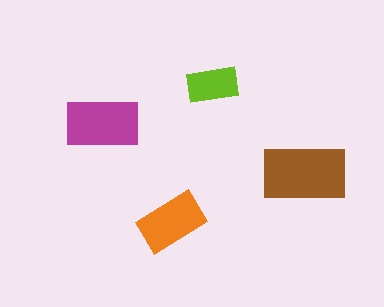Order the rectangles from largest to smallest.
the brown one, the magenta one, the orange one, the lime one.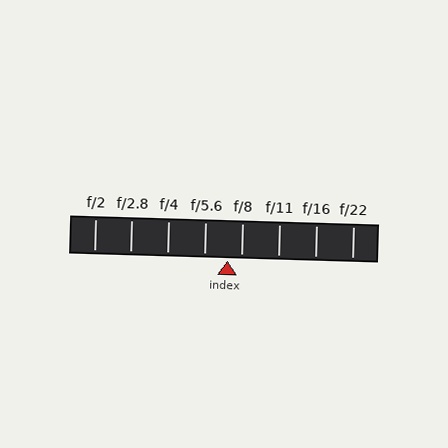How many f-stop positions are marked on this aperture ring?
There are 8 f-stop positions marked.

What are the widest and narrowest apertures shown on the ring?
The widest aperture shown is f/2 and the narrowest is f/22.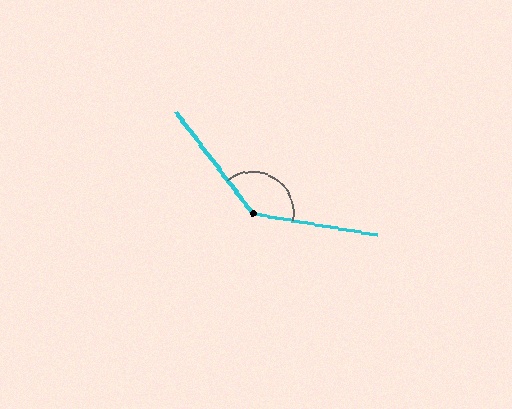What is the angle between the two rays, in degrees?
Approximately 137 degrees.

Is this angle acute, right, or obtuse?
It is obtuse.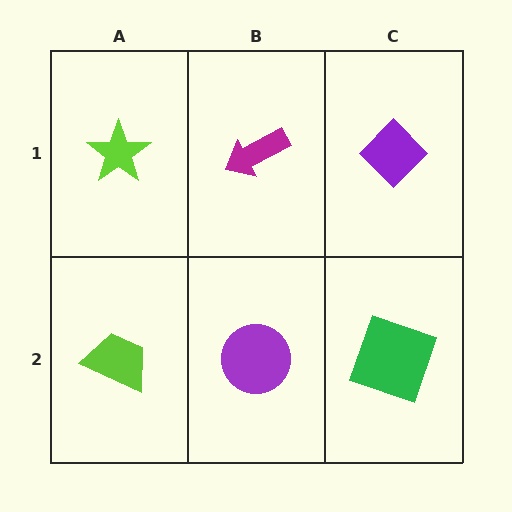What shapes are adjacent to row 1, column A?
A lime trapezoid (row 2, column A), a magenta arrow (row 1, column B).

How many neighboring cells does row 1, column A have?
2.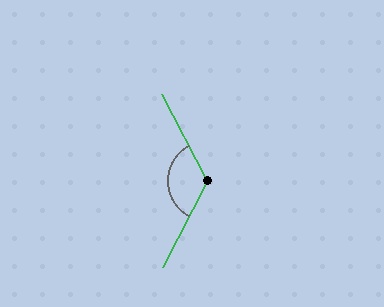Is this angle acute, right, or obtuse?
It is obtuse.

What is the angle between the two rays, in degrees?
Approximately 124 degrees.